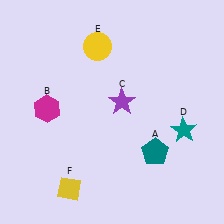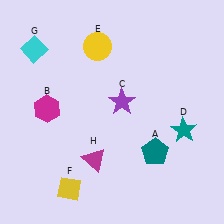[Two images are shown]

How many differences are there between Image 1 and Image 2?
There are 2 differences between the two images.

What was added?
A cyan diamond (G), a magenta triangle (H) were added in Image 2.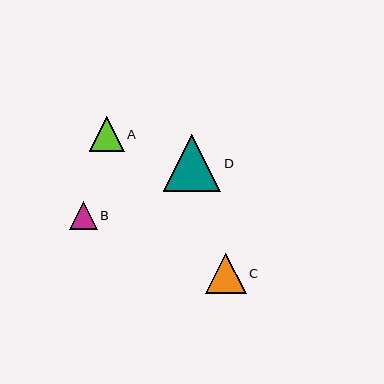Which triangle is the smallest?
Triangle B is the smallest with a size of approximately 28 pixels.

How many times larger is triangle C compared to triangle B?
Triangle C is approximately 1.5 times the size of triangle B.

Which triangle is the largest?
Triangle D is the largest with a size of approximately 58 pixels.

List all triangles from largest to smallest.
From largest to smallest: D, C, A, B.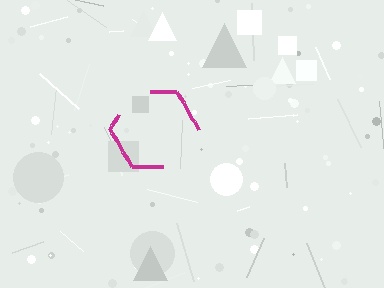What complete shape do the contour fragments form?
The contour fragments form a hexagon.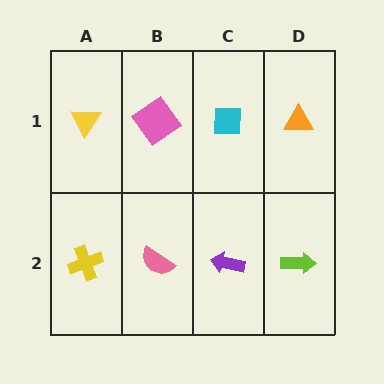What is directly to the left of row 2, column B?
A yellow cross.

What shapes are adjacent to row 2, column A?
A yellow triangle (row 1, column A), a pink semicircle (row 2, column B).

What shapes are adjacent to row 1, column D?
A lime arrow (row 2, column D), a cyan square (row 1, column C).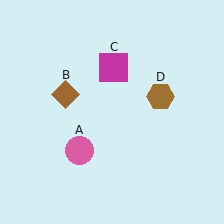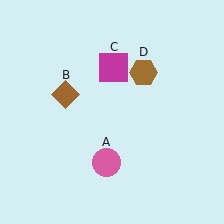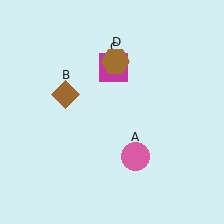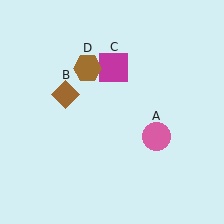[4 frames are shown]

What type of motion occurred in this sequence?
The pink circle (object A), brown hexagon (object D) rotated counterclockwise around the center of the scene.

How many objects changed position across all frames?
2 objects changed position: pink circle (object A), brown hexagon (object D).